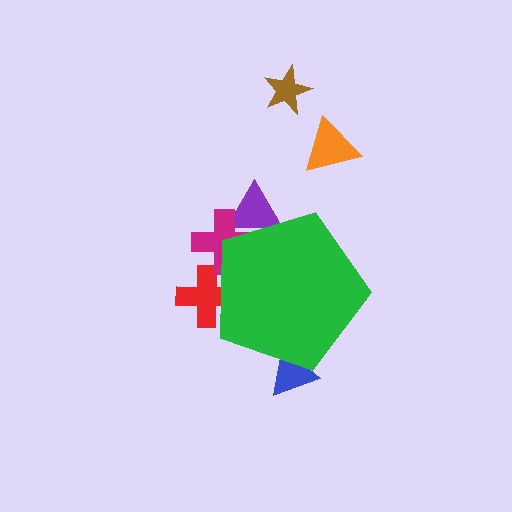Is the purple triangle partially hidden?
Yes, the purple triangle is partially hidden behind the green pentagon.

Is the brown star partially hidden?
No, the brown star is fully visible.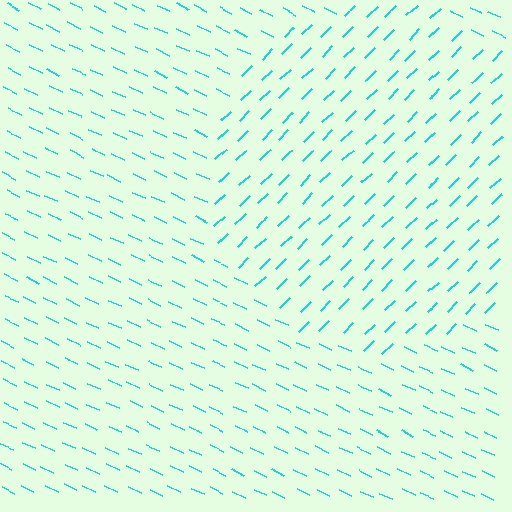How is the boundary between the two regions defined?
The boundary is defined purely by a change in line orientation (approximately 70 degrees difference). All lines are the same color and thickness.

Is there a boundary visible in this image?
Yes, there is a texture boundary formed by a change in line orientation.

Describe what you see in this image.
The image is filled with small cyan line segments. A circle region in the image has lines oriented differently from the surrounding lines, creating a visible texture boundary.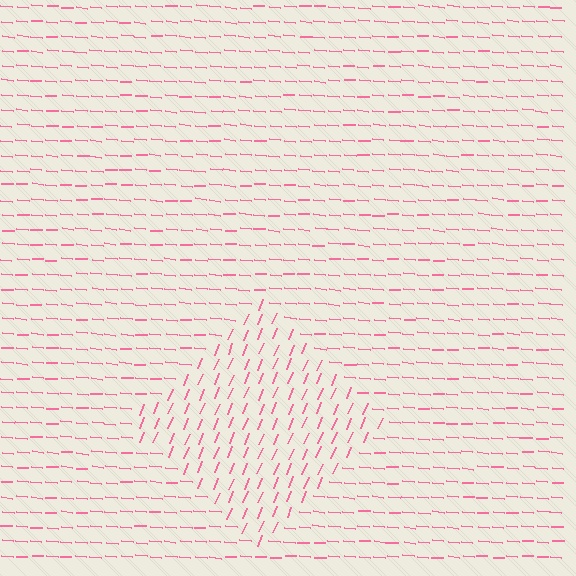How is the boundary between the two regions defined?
The boundary is defined purely by a change in line orientation (approximately 72 degrees difference). All lines are the same color and thickness.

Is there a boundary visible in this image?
Yes, there is a texture boundary formed by a change in line orientation.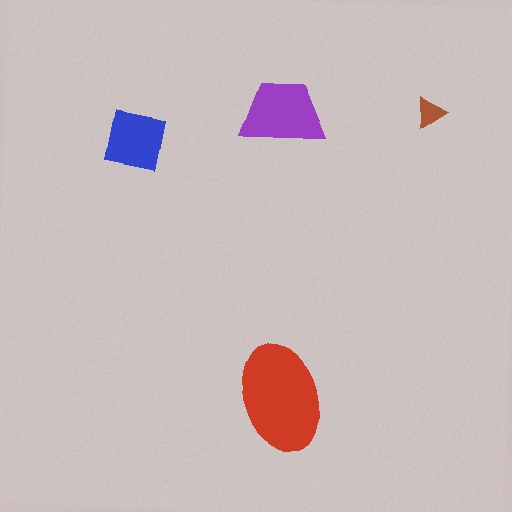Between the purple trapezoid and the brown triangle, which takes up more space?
The purple trapezoid.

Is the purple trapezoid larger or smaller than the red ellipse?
Smaller.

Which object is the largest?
The red ellipse.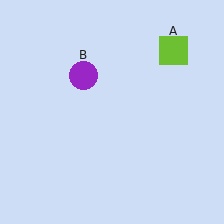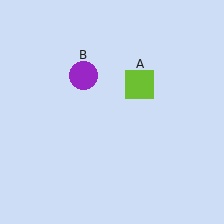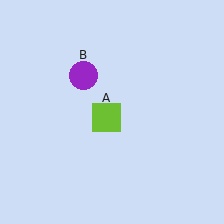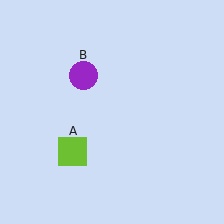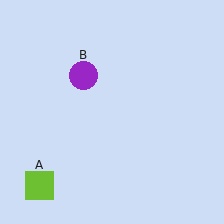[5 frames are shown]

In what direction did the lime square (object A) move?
The lime square (object A) moved down and to the left.